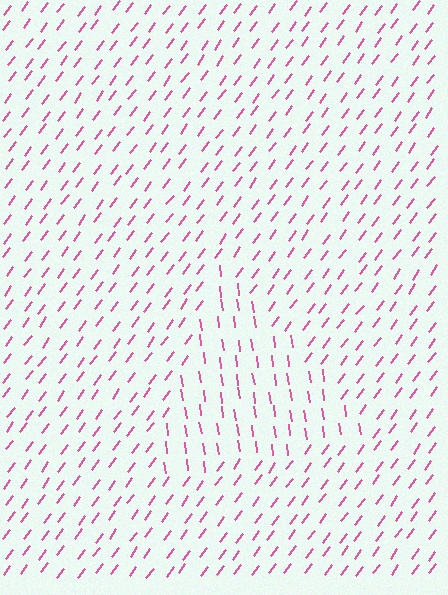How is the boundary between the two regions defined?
The boundary is defined purely by a change in line orientation (approximately 45 degrees difference). All lines are the same color and thickness.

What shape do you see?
I see a triangle.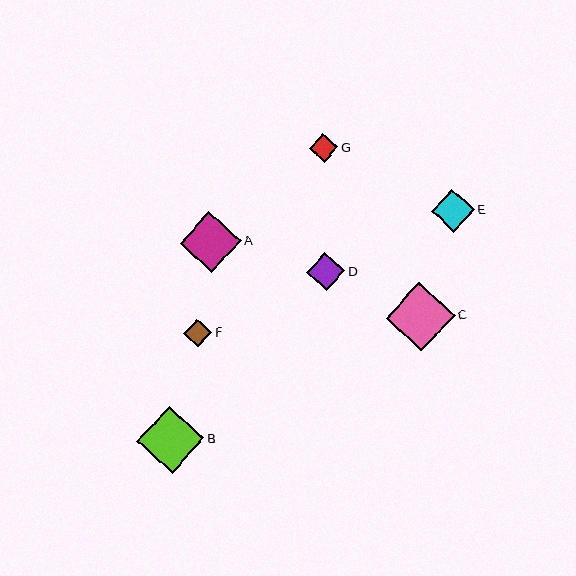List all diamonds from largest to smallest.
From largest to smallest: C, B, A, E, D, G, F.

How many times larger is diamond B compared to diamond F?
Diamond B is approximately 2.4 times the size of diamond F.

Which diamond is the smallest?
Diamond F is the smallest with a size of approximately 28 pixels.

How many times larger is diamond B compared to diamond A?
Diamond B is approximately 1.1 times the size of diamond A.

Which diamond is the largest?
Diamond C is the largest with a size of approximately 69 pixels.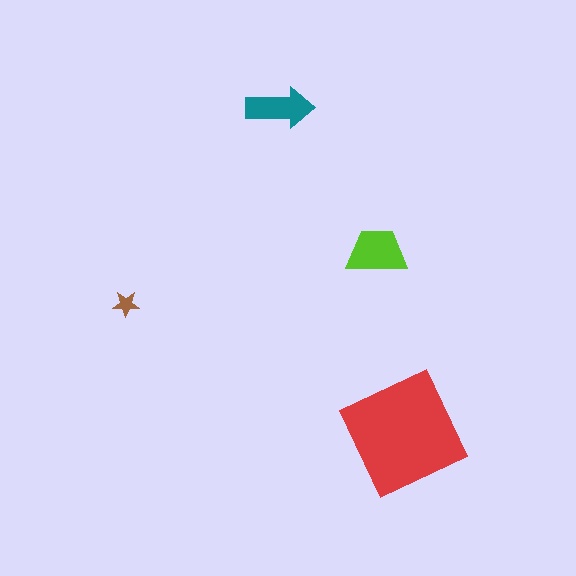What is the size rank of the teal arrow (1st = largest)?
3rd.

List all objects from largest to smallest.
The red square, the lime trapezoid, the teal arrow, the brown star.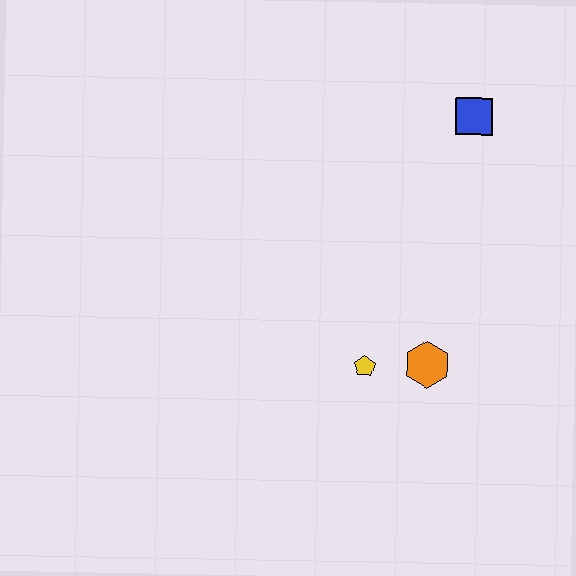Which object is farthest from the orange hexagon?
The blue square is farthest from the orange hexagon.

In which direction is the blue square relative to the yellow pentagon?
The blue square is above the yellow pentagon.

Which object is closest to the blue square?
The orange hexagon is closest to the blue square.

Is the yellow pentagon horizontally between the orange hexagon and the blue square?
No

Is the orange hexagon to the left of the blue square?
Yes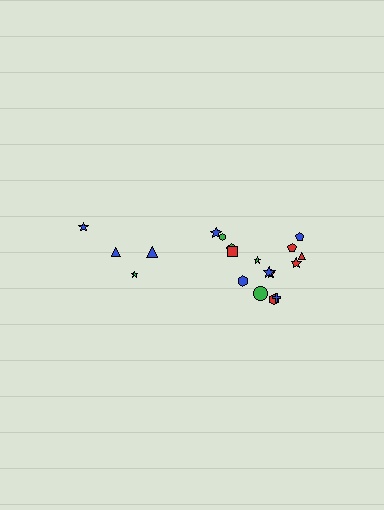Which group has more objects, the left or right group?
The right group.